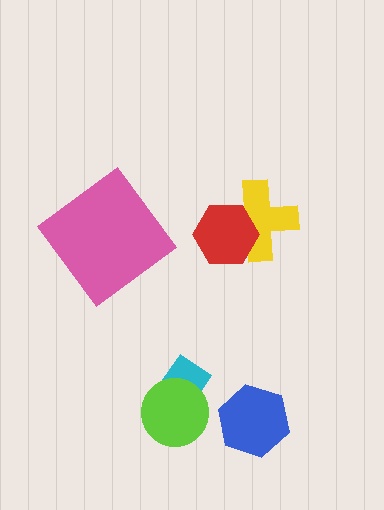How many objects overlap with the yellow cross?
1 object overlaps with the yellow cross.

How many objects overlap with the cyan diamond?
1 object overlaps with the cyan diamond.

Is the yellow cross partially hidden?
Yes, it is partially covered by another shape.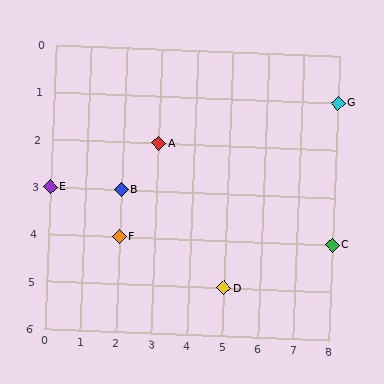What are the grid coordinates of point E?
Point E is at grid coordinates (0, 3).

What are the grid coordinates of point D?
Point D is at grid coordinates (5, 5).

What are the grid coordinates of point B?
Point B is at grid coordinates (2, 3).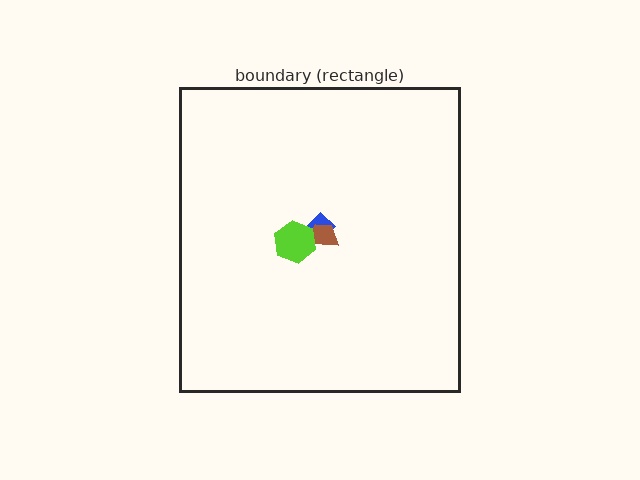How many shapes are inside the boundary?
3 inside, 0 outside.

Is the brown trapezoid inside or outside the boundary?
Inside.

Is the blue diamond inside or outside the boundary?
Inside.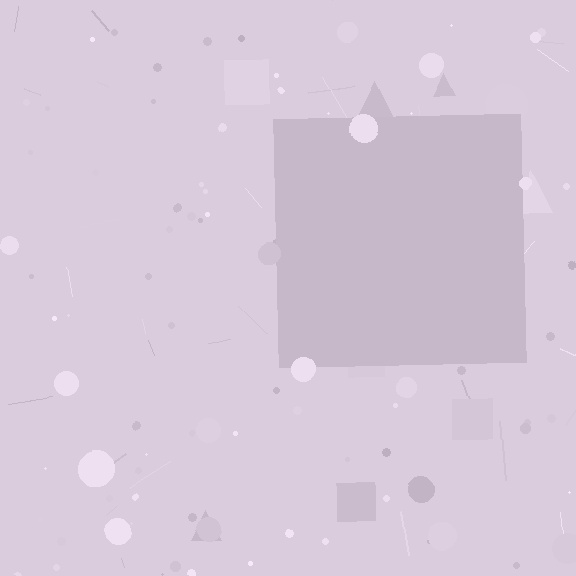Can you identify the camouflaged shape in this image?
The camouflaged shape is a square.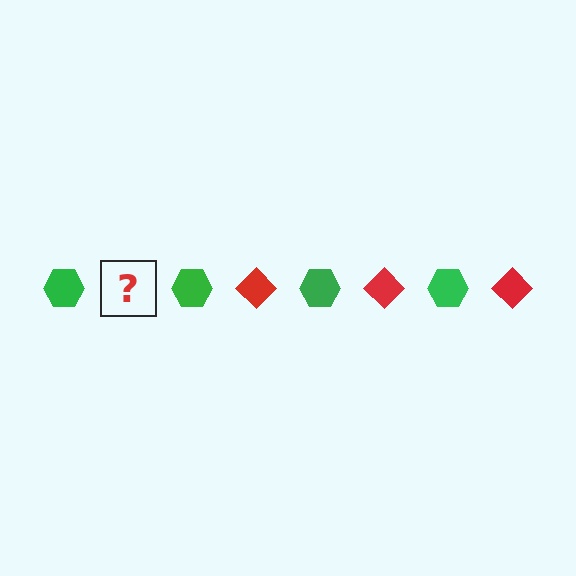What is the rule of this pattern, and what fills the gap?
The rule is that the pattern alternates between green hexagon and red diamond. The gap should be filled with a red diamond.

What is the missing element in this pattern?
The missing element is a red diamond.